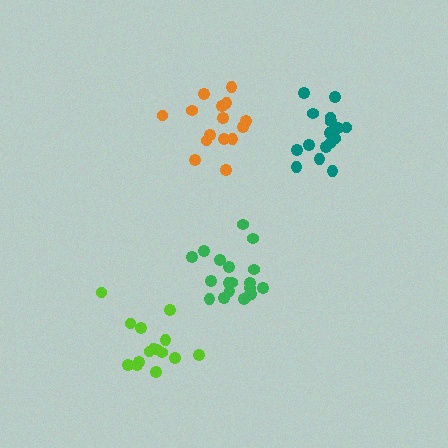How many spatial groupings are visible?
There are 4 spatial groupings.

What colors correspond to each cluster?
The clusters are colored: teal, lime, green, orange.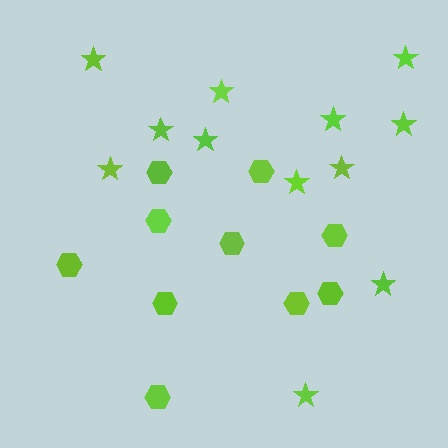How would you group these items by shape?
There are 2 groups: one group of hexagons (10) and one group of stars (12).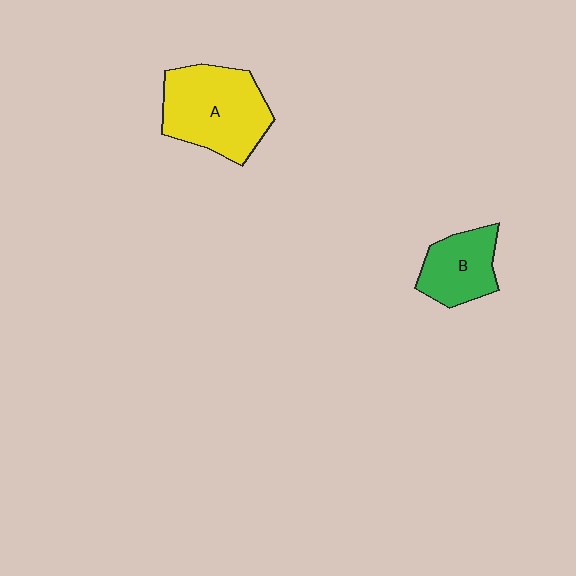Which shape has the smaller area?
Shape B (green).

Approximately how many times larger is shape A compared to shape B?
Approximately 1.7 times.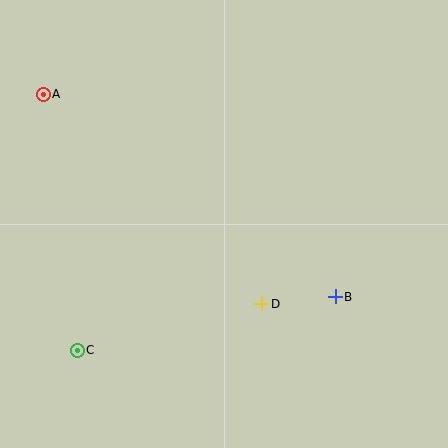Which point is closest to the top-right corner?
Point B is closest to the top-right corner.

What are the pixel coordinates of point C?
Point C is at (77, 350).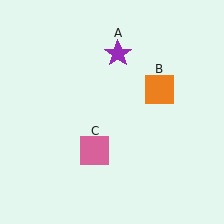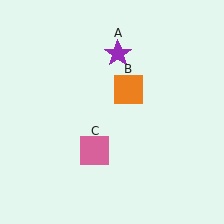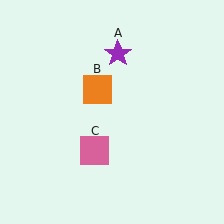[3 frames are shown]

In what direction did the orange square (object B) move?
The orange square (object B) moved left.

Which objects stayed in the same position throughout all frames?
Purple star (object A) and pink square (object C) remained stationary.